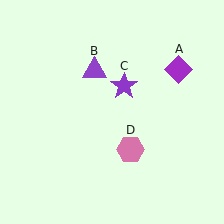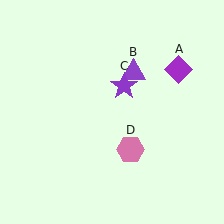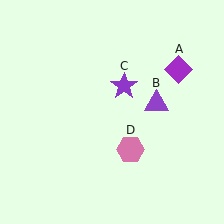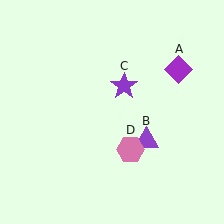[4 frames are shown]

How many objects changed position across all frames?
1 object changed position: purple triangle (object B).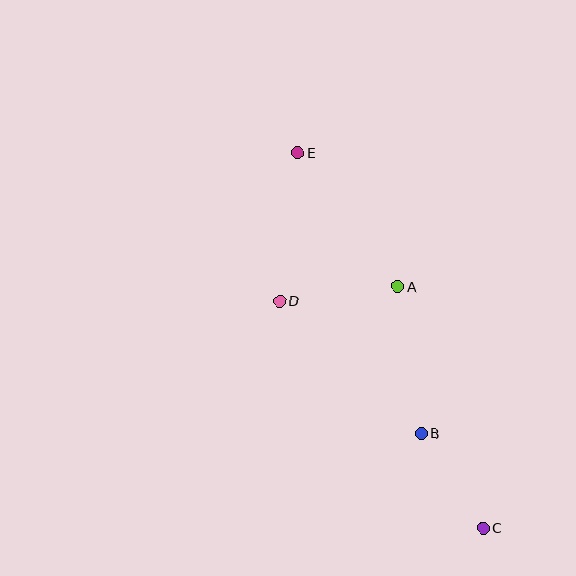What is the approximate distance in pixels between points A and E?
The distance between A and E is approximately 167 pixels.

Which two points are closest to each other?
Points B and C are closest to each other.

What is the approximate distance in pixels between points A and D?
The distance between A and D is approximately 119 pixels.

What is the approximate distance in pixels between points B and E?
The distance between B and E is approximately 306 pixels.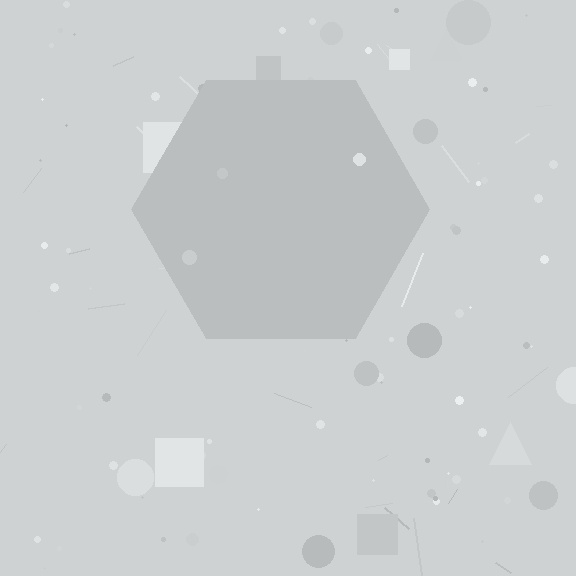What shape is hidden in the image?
A hexagon is hidden in the image.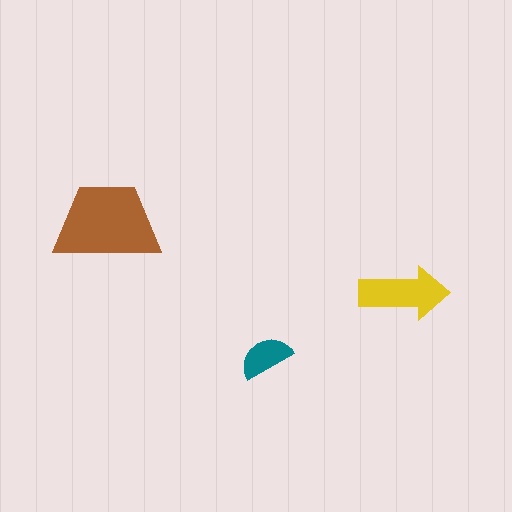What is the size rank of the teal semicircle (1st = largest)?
3rd.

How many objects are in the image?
There are 3 objects in the image.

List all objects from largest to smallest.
The brown trapezoid, the yellow arrow, the teal semicircle.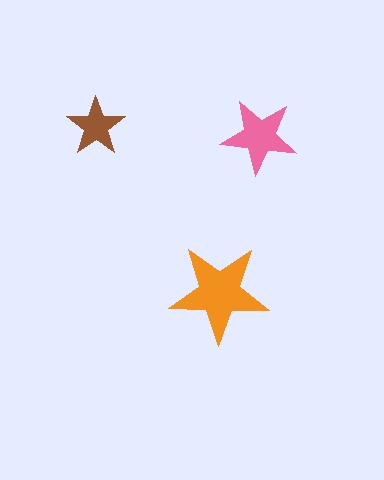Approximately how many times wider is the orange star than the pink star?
About 1.5 times wider.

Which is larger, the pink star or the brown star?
The pink one.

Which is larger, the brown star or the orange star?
The orange one.